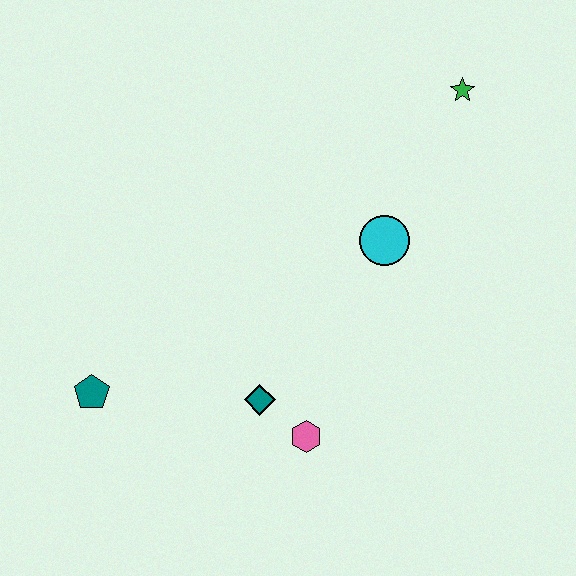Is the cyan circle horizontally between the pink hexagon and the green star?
Yes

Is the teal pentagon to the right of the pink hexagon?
No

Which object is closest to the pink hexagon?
The teal diamond is closest to the pink hexagon.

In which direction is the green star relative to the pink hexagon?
The green star is above the pink hexagon.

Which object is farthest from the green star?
The teal pentagon is farthest from the green star.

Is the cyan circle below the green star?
Yes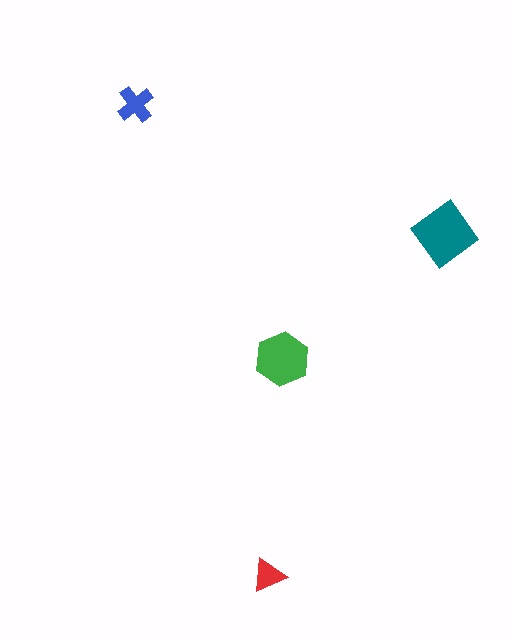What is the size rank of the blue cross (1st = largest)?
3rd.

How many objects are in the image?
There are 4 objects in the image.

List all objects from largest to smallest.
The teal diamond, the green hexagon, the blue cross, the red triangle.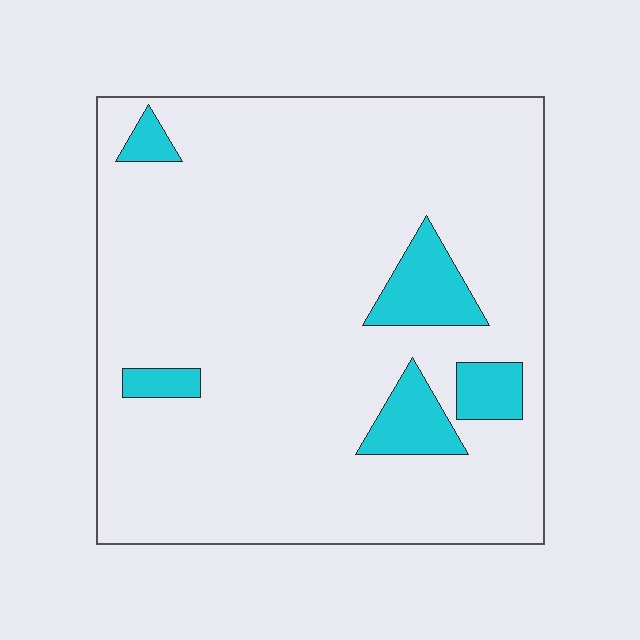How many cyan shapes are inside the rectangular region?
5.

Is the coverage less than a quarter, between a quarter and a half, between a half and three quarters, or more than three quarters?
Less than a quarter.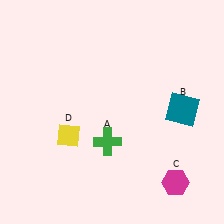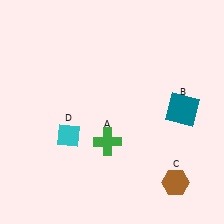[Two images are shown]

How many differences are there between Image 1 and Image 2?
There are 2 differences between the two images.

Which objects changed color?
C changed from magenta to brown. D changed from yellow to cyan.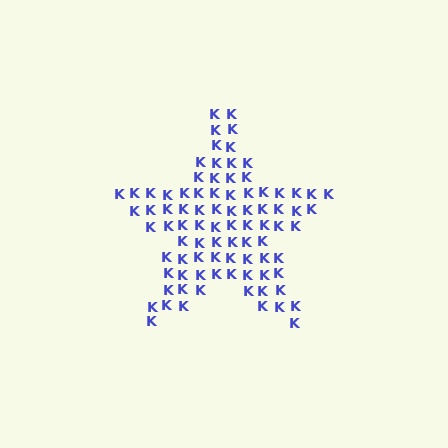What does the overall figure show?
The overall figure shows a star.